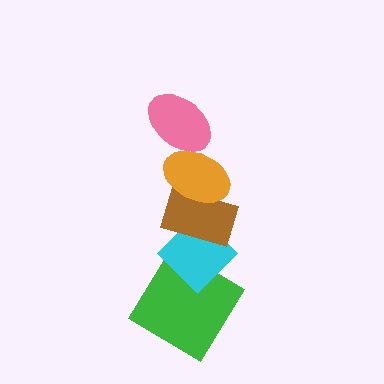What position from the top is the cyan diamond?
The cyan diamond is 4th from the top.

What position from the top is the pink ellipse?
The pink ellipse is 1st from the top.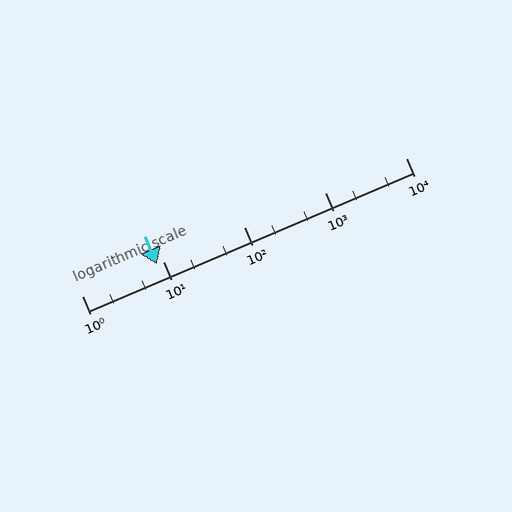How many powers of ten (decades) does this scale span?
The scale spans 4 decades, from 1 to 10000.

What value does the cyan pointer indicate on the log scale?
The pointer indicates approximately 8.5.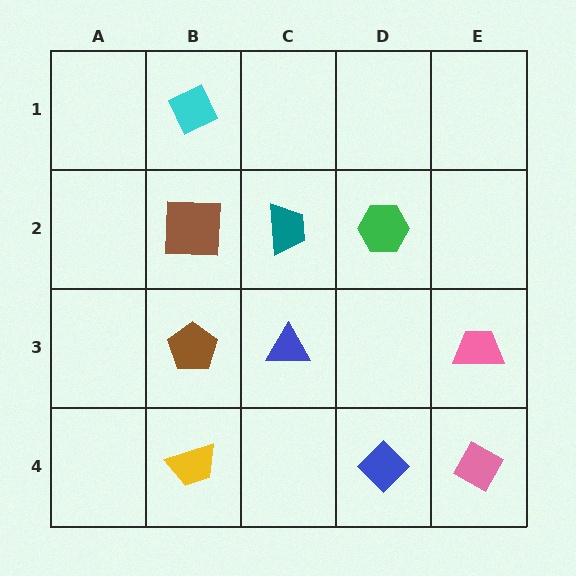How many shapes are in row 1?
1 shape.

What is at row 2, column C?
A teal trapezoid.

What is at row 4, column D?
A blue diamond.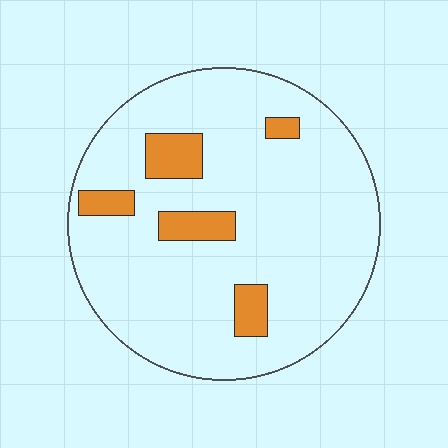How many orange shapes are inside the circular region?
5.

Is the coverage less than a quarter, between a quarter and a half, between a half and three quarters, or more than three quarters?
Less than a quarter.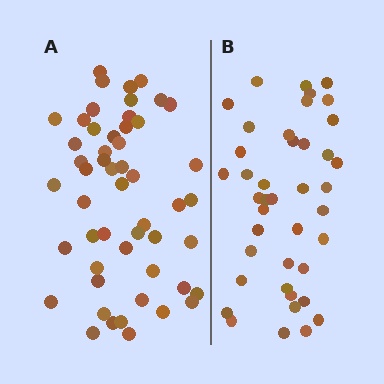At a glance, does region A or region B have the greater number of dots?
Region A (the left region) has more dots.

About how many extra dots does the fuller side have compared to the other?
Region A has roughly 12 or so more dots than region B.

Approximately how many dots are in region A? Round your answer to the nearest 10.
About 50 dots. (The exact count is 52, which rounds to 50.)